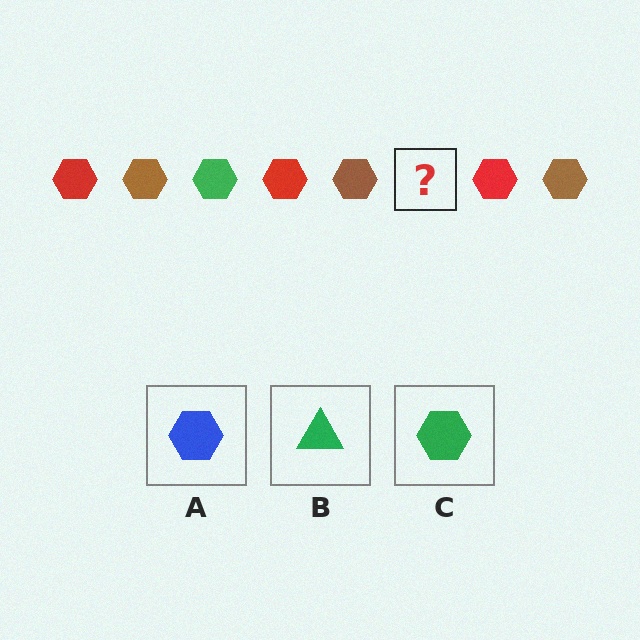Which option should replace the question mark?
Option C.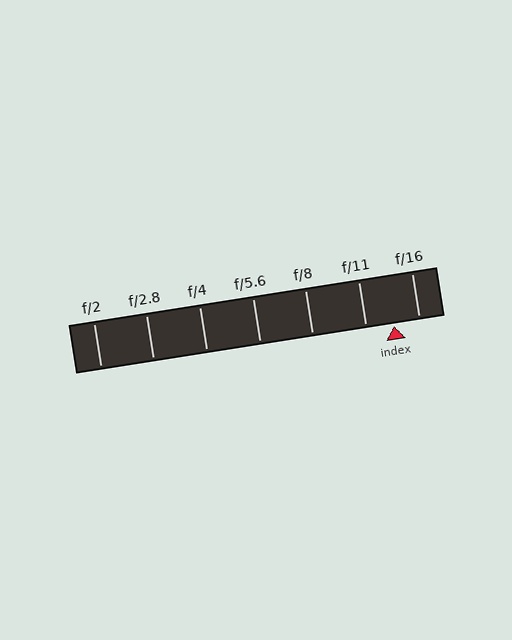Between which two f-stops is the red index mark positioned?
The index mark is between f/11 and f/16.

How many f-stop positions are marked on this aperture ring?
There are 7 f-stop positions marked.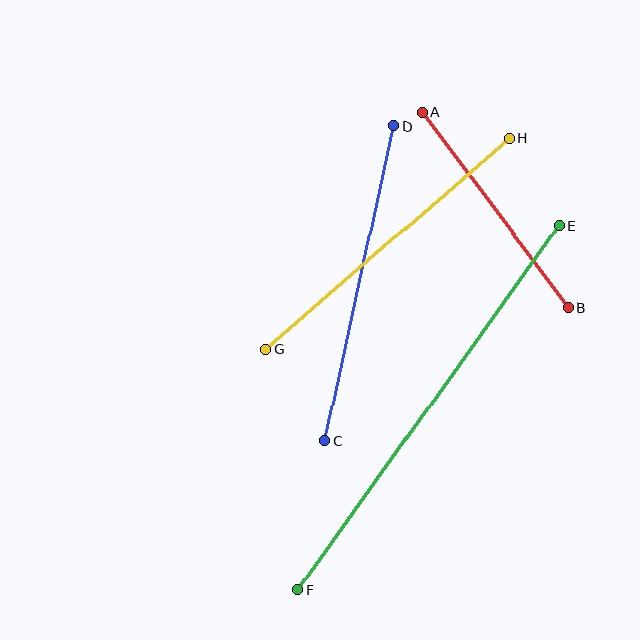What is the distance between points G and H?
The distance is approximately 322 pixels.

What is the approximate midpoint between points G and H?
The midpoint is at approximately (387, 244) pixels.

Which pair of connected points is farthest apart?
Points E and F are farthest apart.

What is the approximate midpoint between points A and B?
The midpoint is at approximately (496, 210) pixels.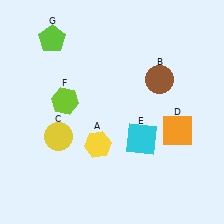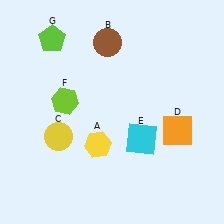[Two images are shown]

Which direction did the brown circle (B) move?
The brown circle (B) moved left.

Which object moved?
The brown circle (B) moved left.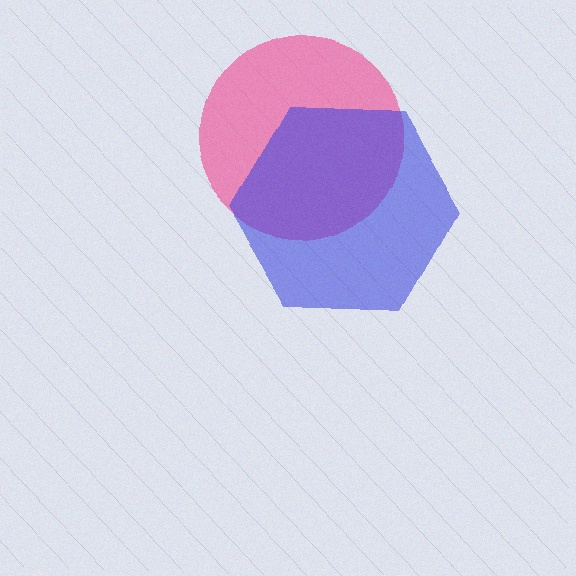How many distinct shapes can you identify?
There are 2 distinct shapes: a pink circle, a blue hexagon.